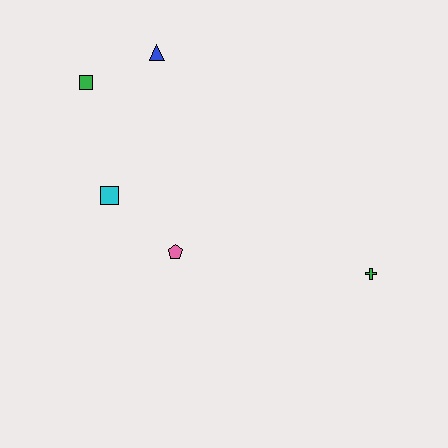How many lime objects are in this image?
There are no lime objects.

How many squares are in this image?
There are 2 squares.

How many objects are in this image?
There are 5 objects.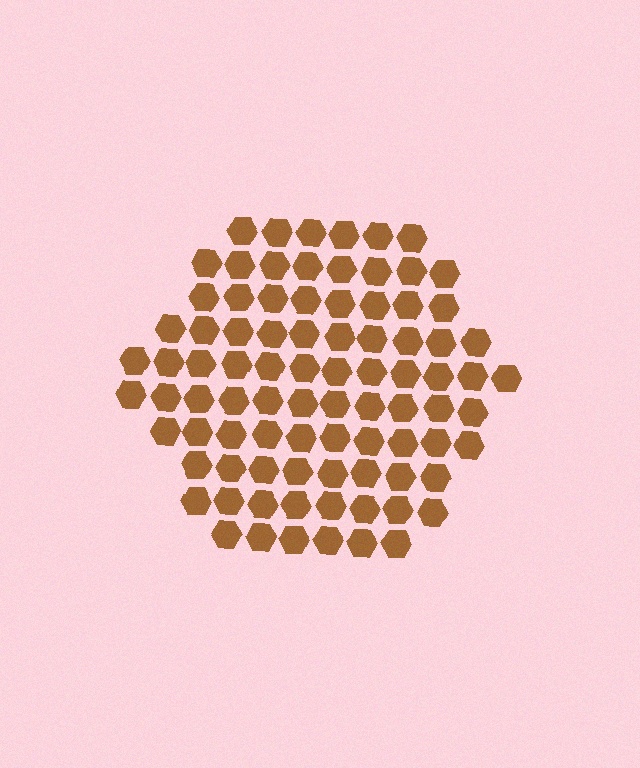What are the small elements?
The small elements are hexagons.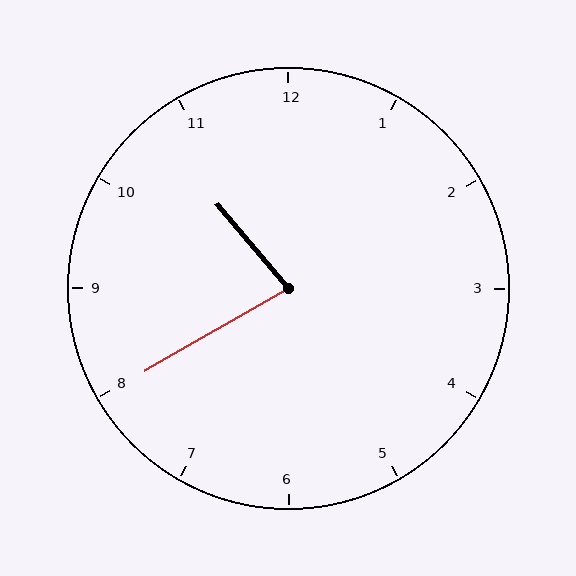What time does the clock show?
10:40.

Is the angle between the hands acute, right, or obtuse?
It is acute.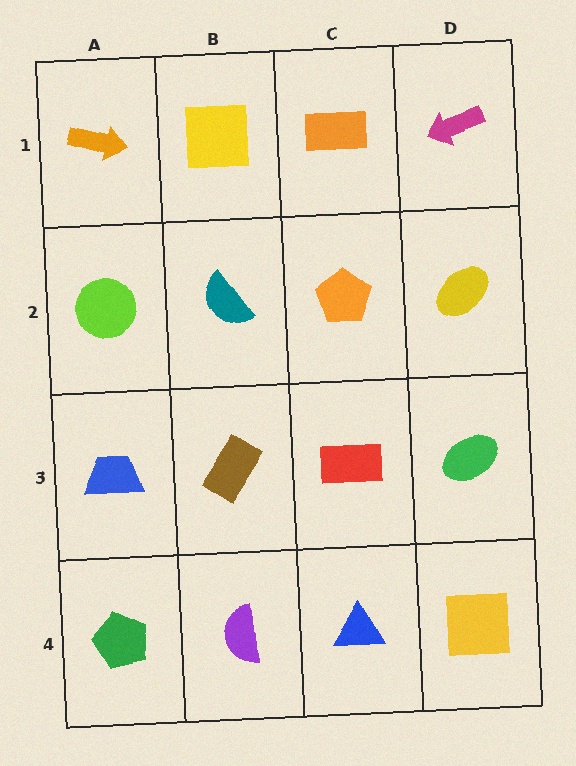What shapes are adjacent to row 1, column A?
A lime circle (row 2, column A), a yellow square (row 1, column B).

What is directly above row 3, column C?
An orange pentagon.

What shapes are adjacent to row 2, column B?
A yellow square (row 1, column B), a brown rectangle (row 3, column B), a lime circle (row 2, column A), an orange pentagon (row 2, column C).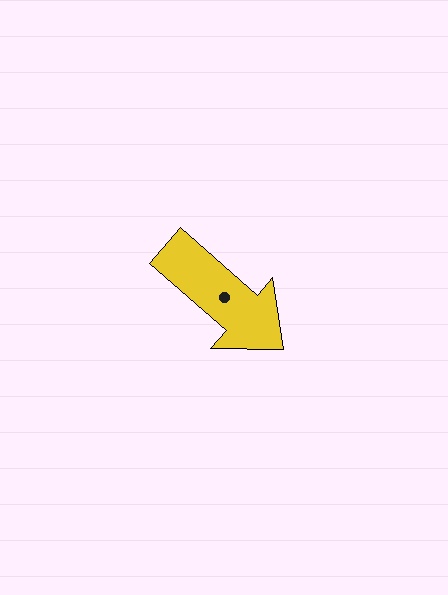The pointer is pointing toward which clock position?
Roughly 4 o'clock.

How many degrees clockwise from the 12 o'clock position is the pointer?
Approximately 131 degrees.